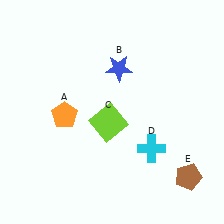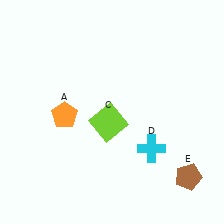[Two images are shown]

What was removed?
The blue star (B) was removed in Image 2.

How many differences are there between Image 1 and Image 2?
There is 1 difference between the two images.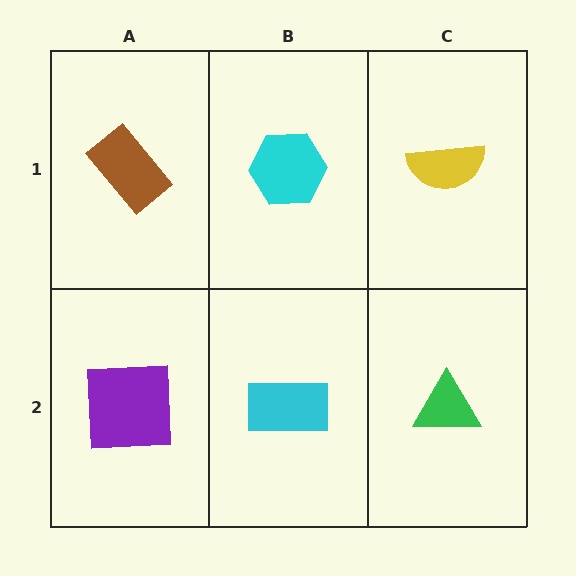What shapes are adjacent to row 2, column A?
A brown rectangle (row 1, column A), a cyan rectangle (row 2, column B).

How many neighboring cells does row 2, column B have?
3.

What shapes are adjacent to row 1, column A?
A purple square (row 2, column A), a cyan hexagon (row 1, column B).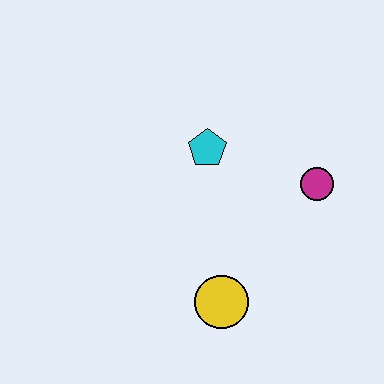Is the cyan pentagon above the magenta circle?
Yes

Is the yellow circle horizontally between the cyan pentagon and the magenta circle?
Yes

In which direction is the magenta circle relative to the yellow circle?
The magenta circle is above the yellow circle.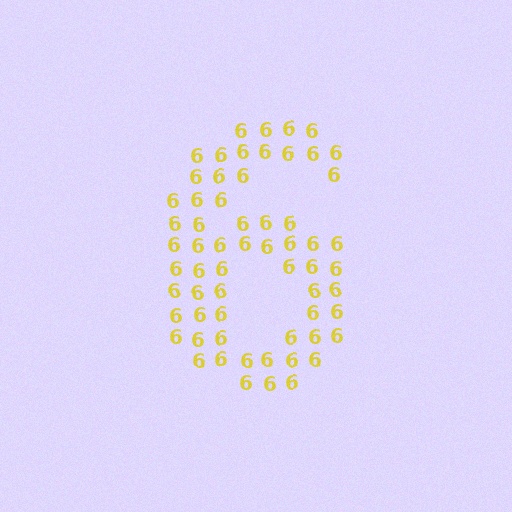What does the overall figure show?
The overall figure shows the digit 6.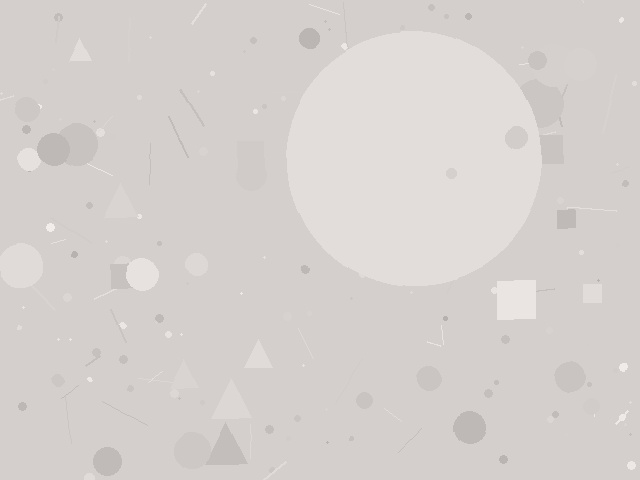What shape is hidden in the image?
A circle is hidden in the image.